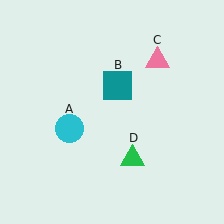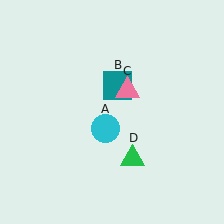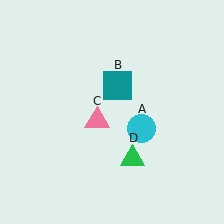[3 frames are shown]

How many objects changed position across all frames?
2 objects changed position: cyan circle (object A), pink triangle (object C).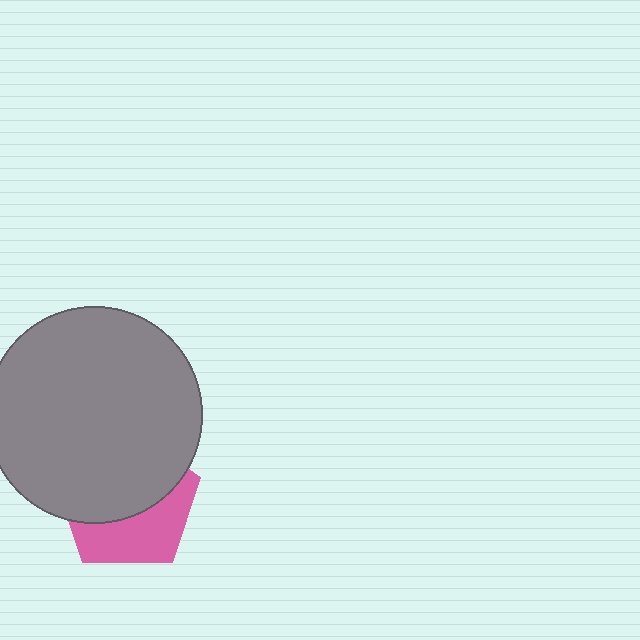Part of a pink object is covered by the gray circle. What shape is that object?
It is a pentagon.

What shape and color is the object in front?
The object in front is a gray circle.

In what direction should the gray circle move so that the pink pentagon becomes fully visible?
The gray circle should move up. That is the shortest direction to clear the overlap and leave the pink pentagon fully visible.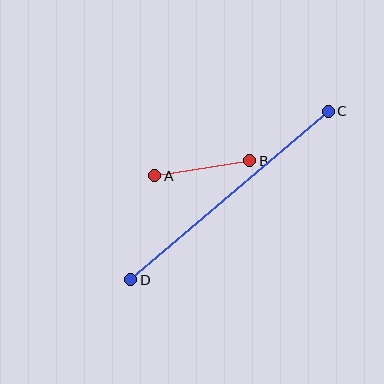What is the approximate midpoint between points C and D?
The midpoint is at approximately (230, 195) pixels.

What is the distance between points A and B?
The distance is approximately 96 pixels.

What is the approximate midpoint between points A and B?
The midpoint is at approximately (202, 168) pixels.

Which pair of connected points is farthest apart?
Points C and D are farthest apart.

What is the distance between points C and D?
The distance is approximately 259 pixels.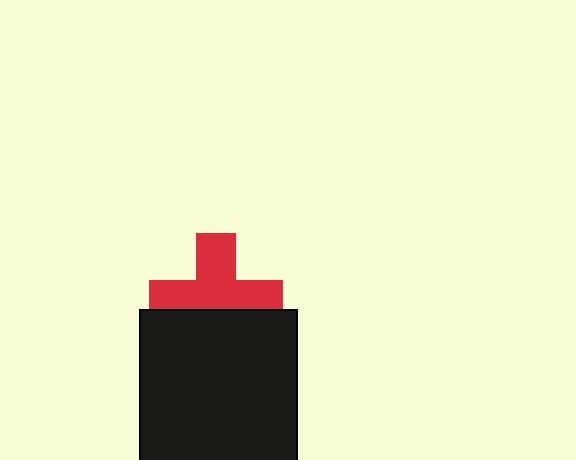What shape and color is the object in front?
The object in front is a black square.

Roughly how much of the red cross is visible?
About half of it is visible (roughly 64%).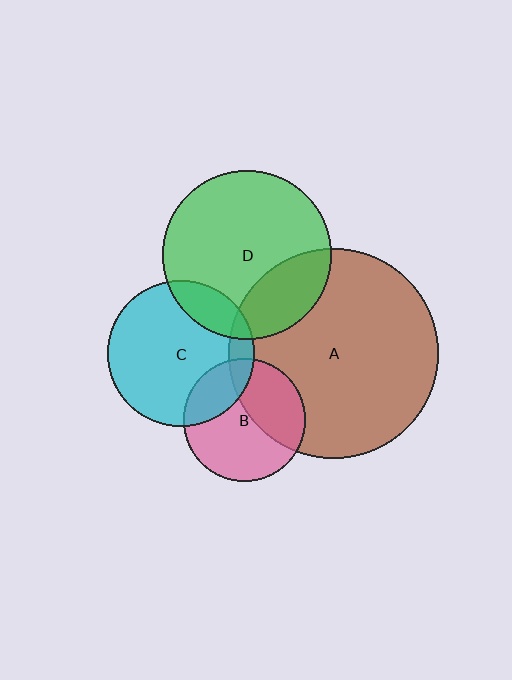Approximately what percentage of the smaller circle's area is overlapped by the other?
Approximately 35%.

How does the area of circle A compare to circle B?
Approximately 3.0 times.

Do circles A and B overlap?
Yes.